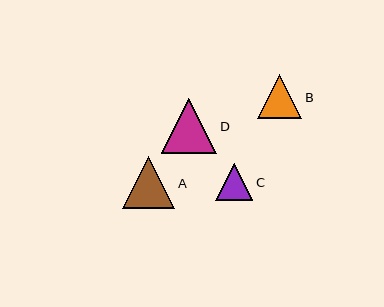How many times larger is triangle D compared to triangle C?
Triangle D is approximately 1.5 times the size of triangle C.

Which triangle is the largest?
Triangle D is the largest with a size of approximately 56 pixels.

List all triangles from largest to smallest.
From largest to smallest: D, A, B, C.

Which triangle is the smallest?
Triangle C is the smallest with a size of approximately 37 pixels.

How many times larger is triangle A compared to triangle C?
Triangle A is approximately 1.4 times the size of triangle C.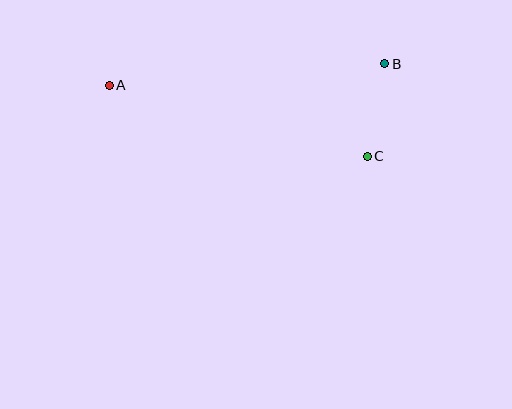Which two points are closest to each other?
Points B and C are closest to each other.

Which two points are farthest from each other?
Points A and B are farthest from each other.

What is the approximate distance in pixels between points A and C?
The distance between A and C is approximately 267 pixels.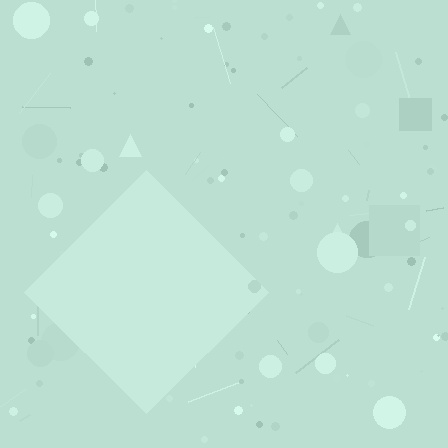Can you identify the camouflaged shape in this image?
The camouflaged shape is a diamond.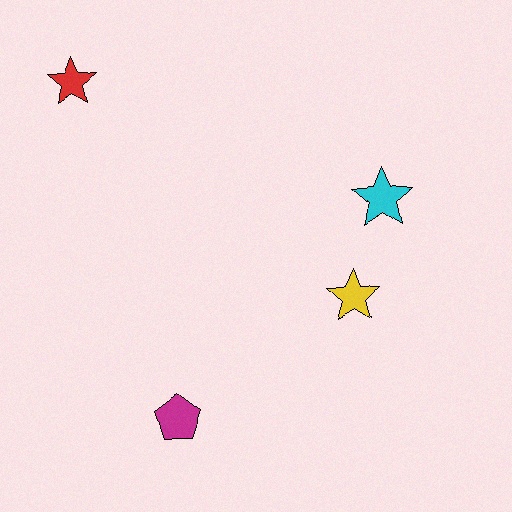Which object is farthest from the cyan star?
The red star is farthest from the cyan star.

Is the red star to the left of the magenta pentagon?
Yes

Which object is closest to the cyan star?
The yellow star is closest to the cyan star.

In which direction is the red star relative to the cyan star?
The red star is to the left of the cyan star.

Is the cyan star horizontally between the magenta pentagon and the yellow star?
No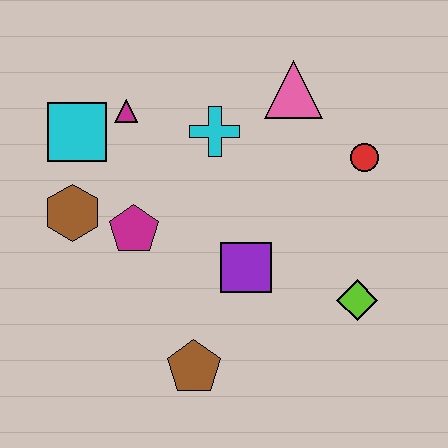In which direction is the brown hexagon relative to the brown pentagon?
The brown hexagon is above the brown pentagon.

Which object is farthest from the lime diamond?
The cyan square is farthest from the lime diamond.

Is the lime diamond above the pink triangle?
No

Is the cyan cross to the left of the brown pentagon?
No